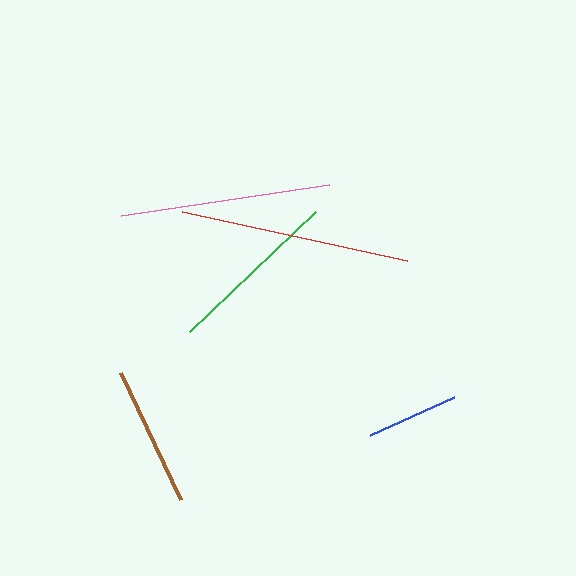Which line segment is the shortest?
The blue line is the shortest at approximately 92 pixels.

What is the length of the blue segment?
The blue segment is approximately 92 pixels long.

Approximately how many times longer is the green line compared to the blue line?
The green line is approximately 1.9 times the length of the blue line.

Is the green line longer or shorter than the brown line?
The green line is longer than the brown line.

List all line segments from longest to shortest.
From longest to shortest: red, pink, green, brown, blue.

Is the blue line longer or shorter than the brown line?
The brown line is longer than the blue line.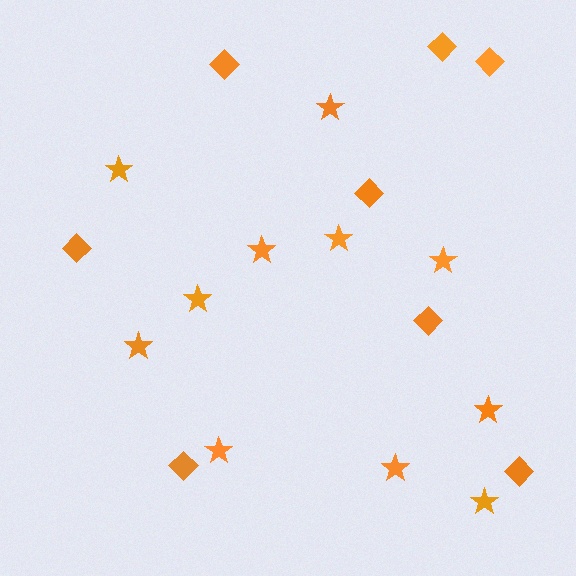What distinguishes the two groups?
There are 2 groups: one group of diamonds (8) and one group of stars (11).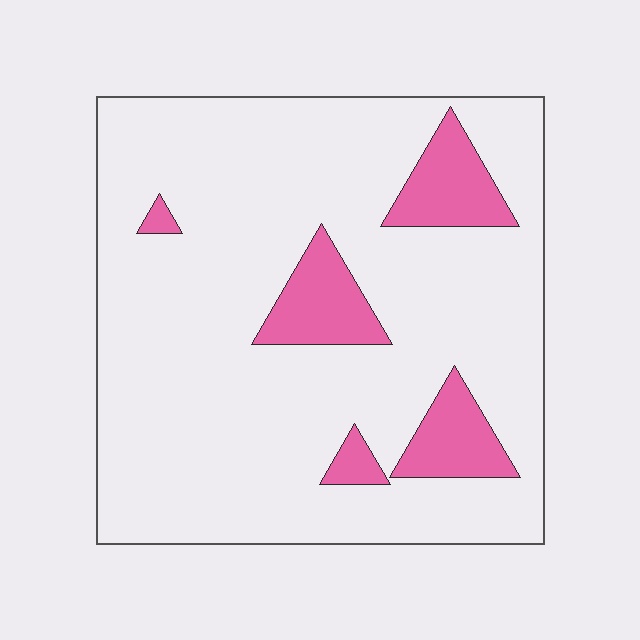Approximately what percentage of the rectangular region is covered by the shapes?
Approximately 15%.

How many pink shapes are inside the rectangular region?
5.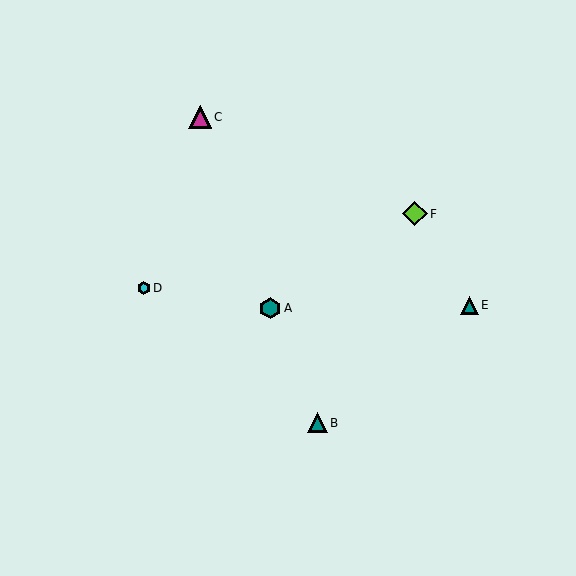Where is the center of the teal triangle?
The center of the teal triangle is at (469, 305).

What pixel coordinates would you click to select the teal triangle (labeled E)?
Click at (469, 305) to select the teal triangle E.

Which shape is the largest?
The lime diamond (labeled F) is the largest.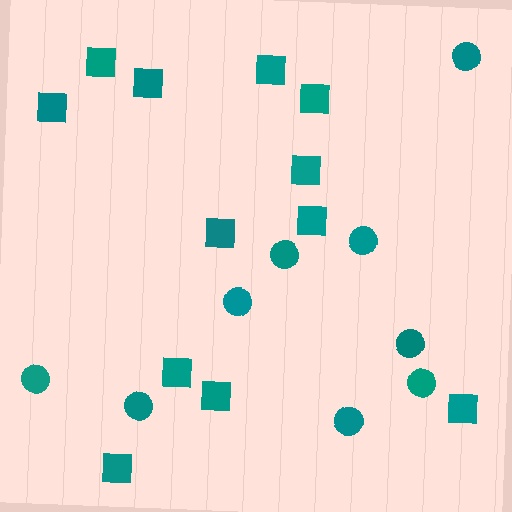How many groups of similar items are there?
There are 2 groups: one group of circles (9) and one group of squares (12).